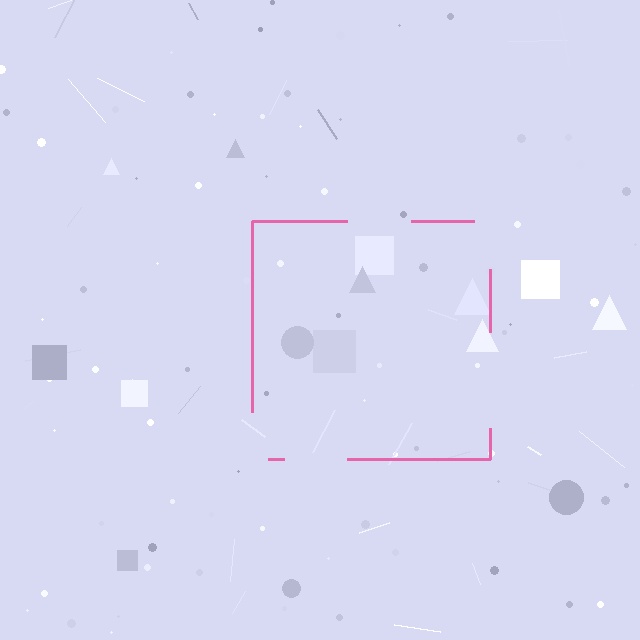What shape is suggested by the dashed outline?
The dashed outline suggests a square.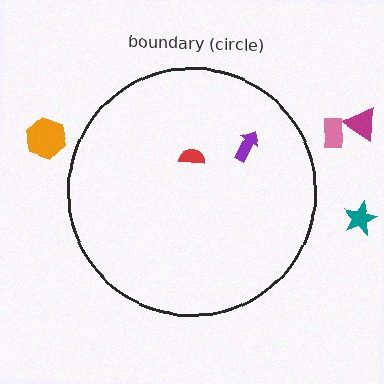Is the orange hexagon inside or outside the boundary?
Outside.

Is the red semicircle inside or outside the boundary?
Inside.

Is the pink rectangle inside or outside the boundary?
Outside.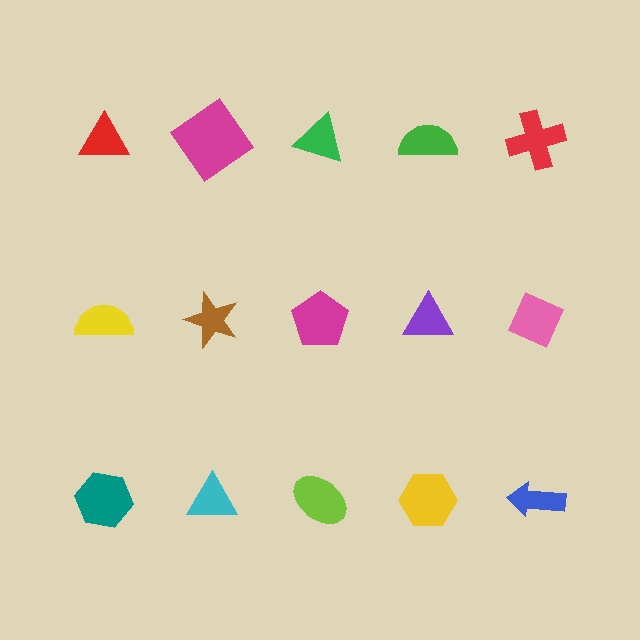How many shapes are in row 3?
5 shapes.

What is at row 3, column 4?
A yellow hexagon.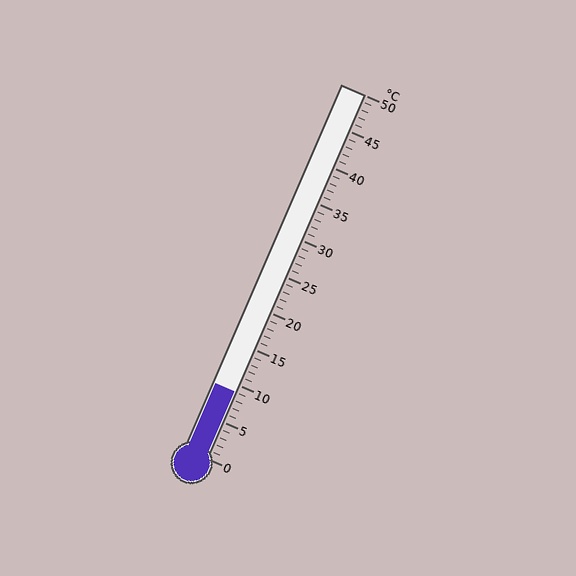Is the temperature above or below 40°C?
The temperature is below 40°C.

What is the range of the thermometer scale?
The thermometer scale ranges from 0°C to 50°C.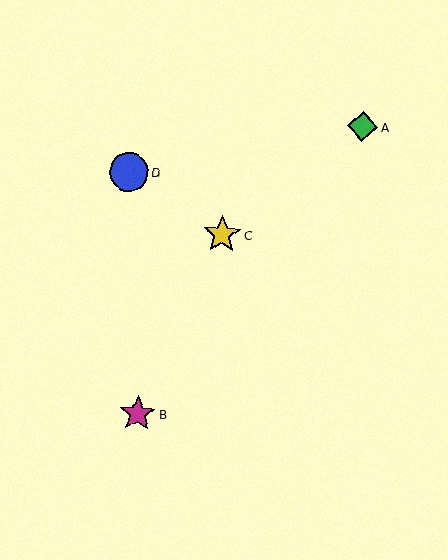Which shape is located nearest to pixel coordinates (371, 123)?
The green diamond (labeled A) at (363, 127) is nearest to that location.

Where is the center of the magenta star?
The center of the magenta star is at (138, 414).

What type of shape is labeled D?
Shape D is a blue circle.